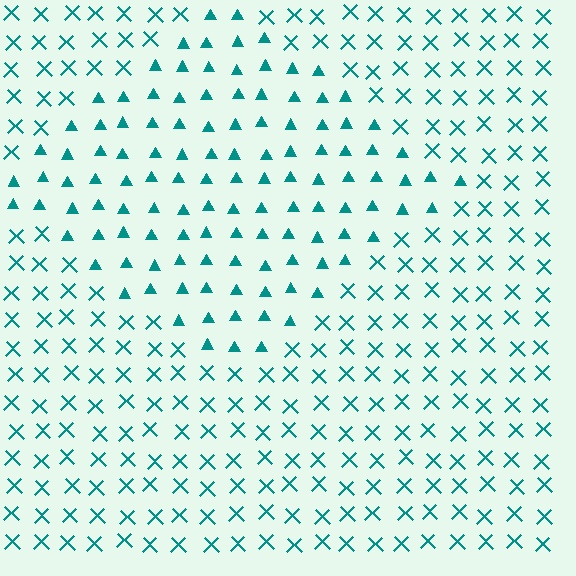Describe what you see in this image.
The image is filled with small teal elements arranged in a uniform grid. A diamond-shaped region contains triangles, while the surrounding area contains X marks. The boundary is defined purely by the change in element shape.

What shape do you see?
I see a diamond.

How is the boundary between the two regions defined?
The boundary is defined by a change in element shape: triangles inside vs. X marks outside. All elements share the same color and spacing.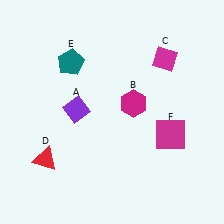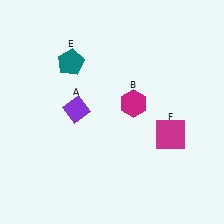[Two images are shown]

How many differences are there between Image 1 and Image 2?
There are 2 differences between the two images.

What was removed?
The magenta diamond (C), the red triangle (D) were removed in Image 2.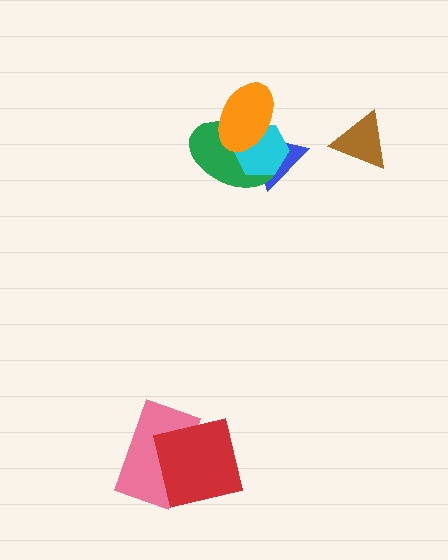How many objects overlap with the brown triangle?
0 objects overlap with the brown triangle.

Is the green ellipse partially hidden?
Yes, it is partially covered by another shape.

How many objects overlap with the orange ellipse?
3 objects overlap with the orange ellipse.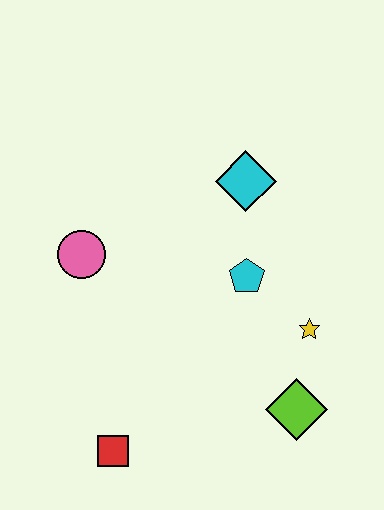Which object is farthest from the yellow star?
The pink circle is farthest from the yellow star.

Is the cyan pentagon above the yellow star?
Yes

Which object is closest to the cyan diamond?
The cyan pentagon is closest to the cyan diamond.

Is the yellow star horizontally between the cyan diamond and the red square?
No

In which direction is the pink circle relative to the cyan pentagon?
The pink circle is to the left of the cyan pentagon.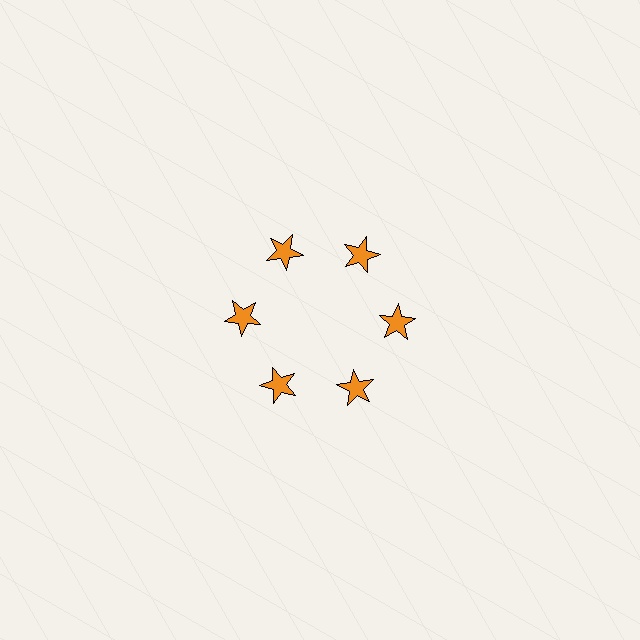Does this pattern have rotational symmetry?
Yes, this pattern has 6-fold rotational symmetry. It looks the same after rotating 60 degrees around the center.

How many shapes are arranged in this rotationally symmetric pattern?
There are 6 shapes, arranged in 6 groups of 1.